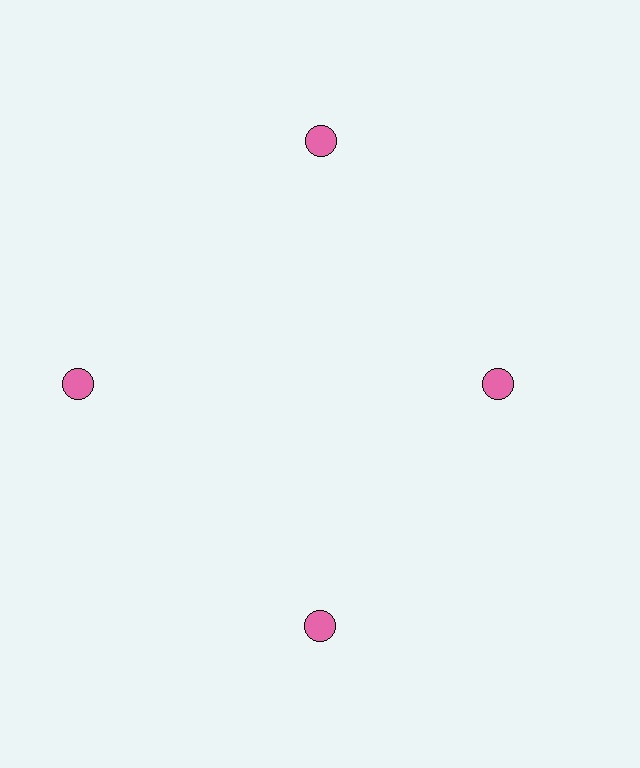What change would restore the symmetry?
The symmetry would be restored by moving it outward, back onto the ring so that all 4 circles sit at equal angles and equal distance from the center.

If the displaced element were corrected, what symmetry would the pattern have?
It would have 4-fold rotational symmetry — the pattern would map onto itself every 90 degrees.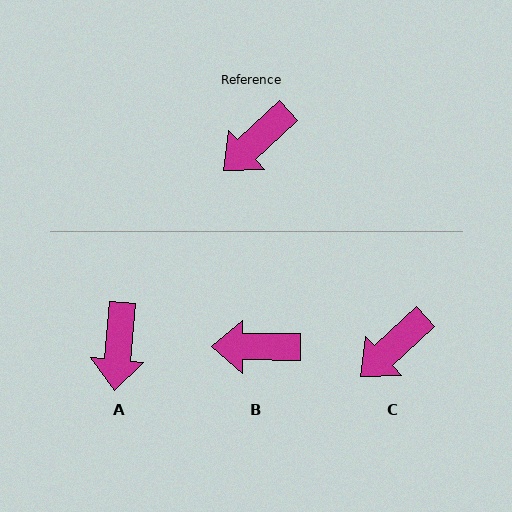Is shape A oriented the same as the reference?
No, it is off by about 42 degrees.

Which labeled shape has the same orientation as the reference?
C.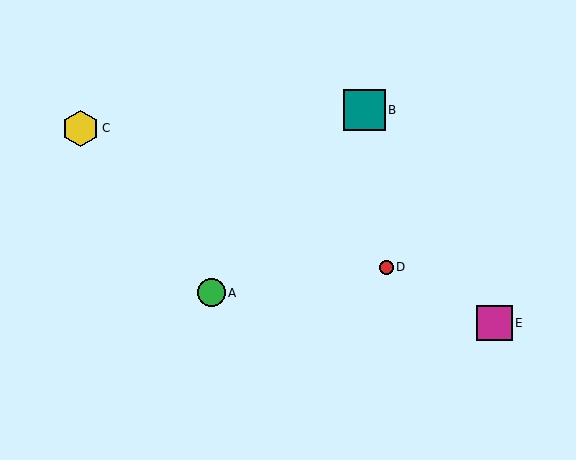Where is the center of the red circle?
The center of the red circle is at (386, 267).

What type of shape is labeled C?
Shape C is a yellow hexagon.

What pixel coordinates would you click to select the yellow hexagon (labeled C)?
Click at (81, 128) to select the yellow hexagon C.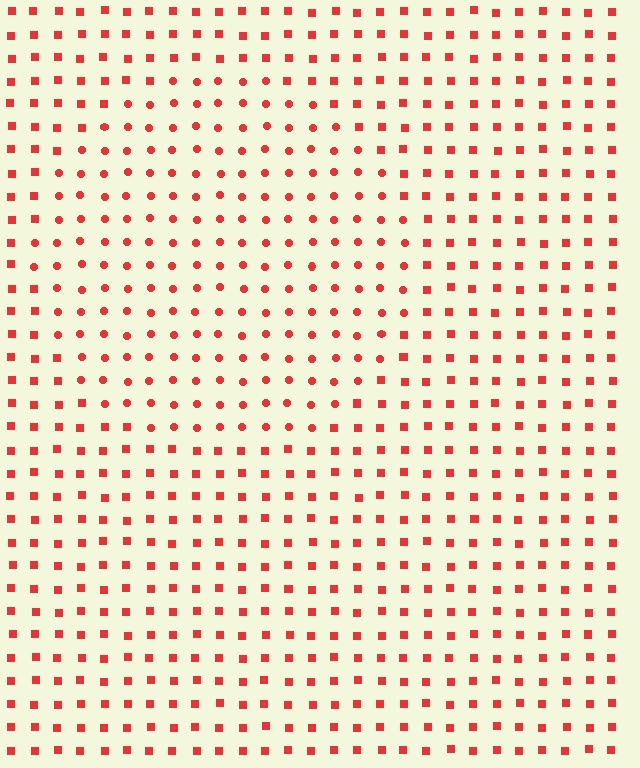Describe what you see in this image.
The image is filled with small red elements arranged in a uniform grid. A circle-shaped region contains circles, while the surrounding area contains squares. The boundary is defined purely by the change in element shape.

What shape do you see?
I see a circle.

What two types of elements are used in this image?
The image uses circles inside the circle region and squares outside it.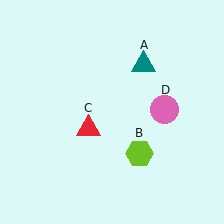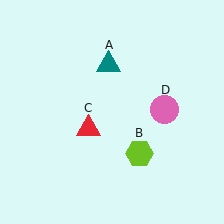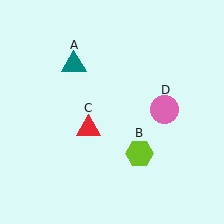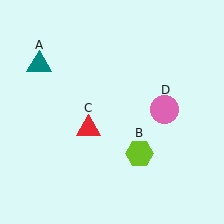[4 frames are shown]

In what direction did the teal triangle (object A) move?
The teal triangle (object A) moved left.